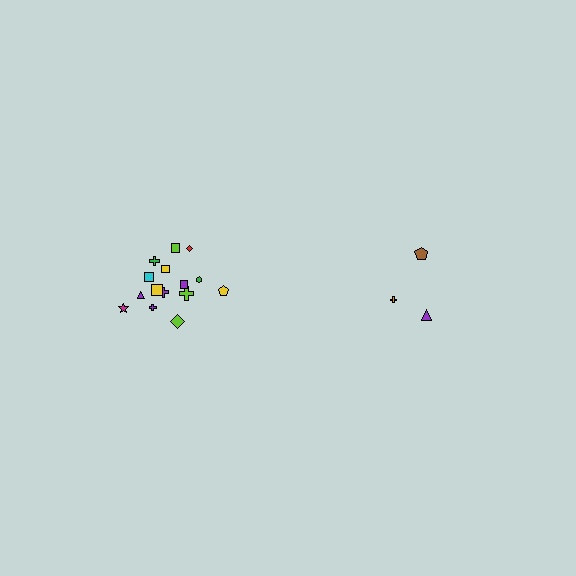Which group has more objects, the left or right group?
The left group.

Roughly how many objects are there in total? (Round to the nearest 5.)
Roughly 20 objects in total.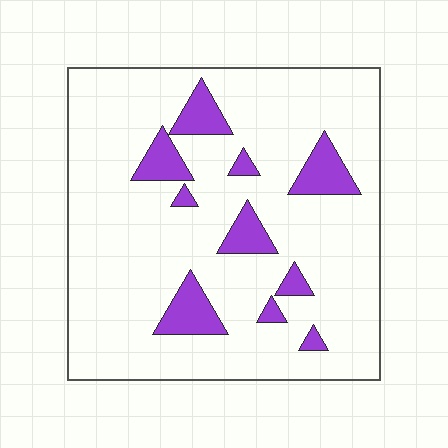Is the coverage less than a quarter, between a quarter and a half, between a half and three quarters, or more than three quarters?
Less than a quarter.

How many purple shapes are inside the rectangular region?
10.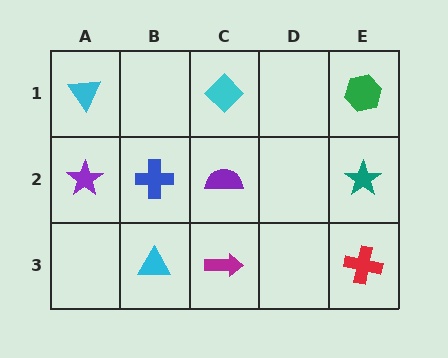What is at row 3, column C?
A magenta arrow.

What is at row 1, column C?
A cyan diamond.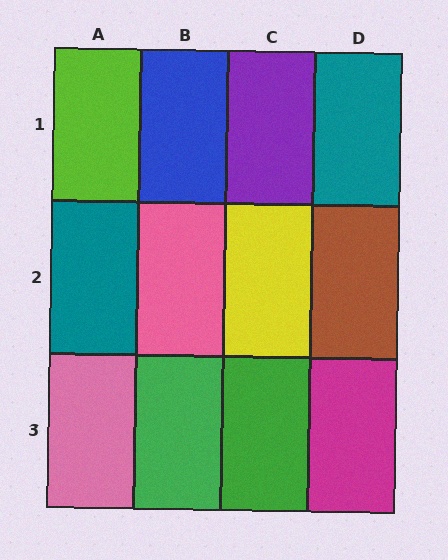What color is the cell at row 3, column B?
Green.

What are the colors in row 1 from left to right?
Lime, blue, purple, teal.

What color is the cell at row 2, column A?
Teal.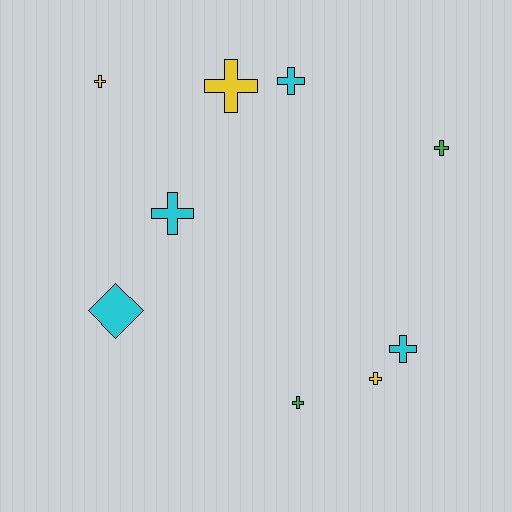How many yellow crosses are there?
There are 3 yellow crosses.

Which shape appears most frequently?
Cross, with 8 objects.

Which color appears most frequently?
Cyan, with 4 objects.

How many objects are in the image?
There are 9 objects.